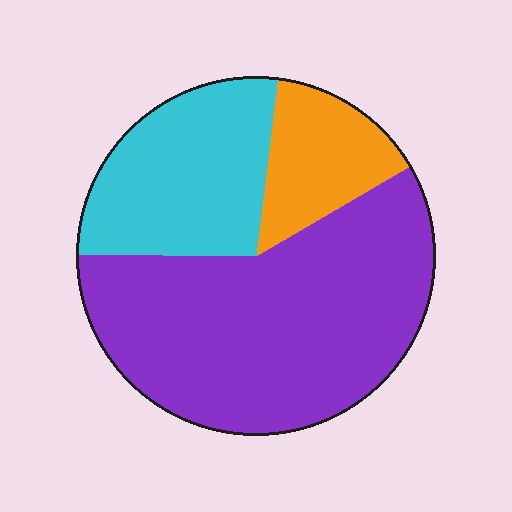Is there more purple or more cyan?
Purple.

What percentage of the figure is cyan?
Cyan takes up about one quarter (1/4) of the figure.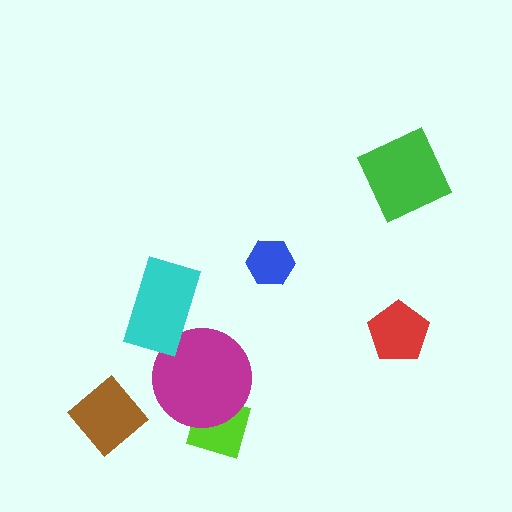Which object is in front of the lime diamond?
The magenta circle is in front of the lime diamond.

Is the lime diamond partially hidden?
Yes, it is partially covered by another shape.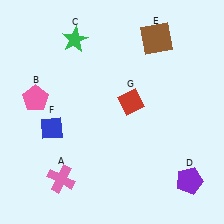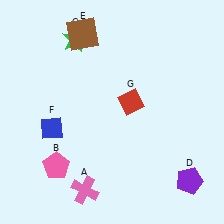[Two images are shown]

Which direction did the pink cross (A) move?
The pink cross (A) moved right.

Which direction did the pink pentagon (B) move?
The pink pentagon (B) moved down.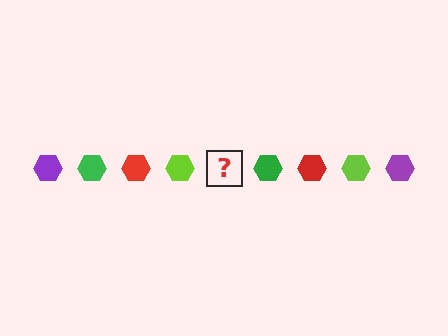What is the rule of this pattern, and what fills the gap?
The rule is that the pattern cycles through purple, green, red, lime hexagons. The gap should be filled with a purple hexagon.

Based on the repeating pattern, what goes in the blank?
The blank should be a purple hexagon.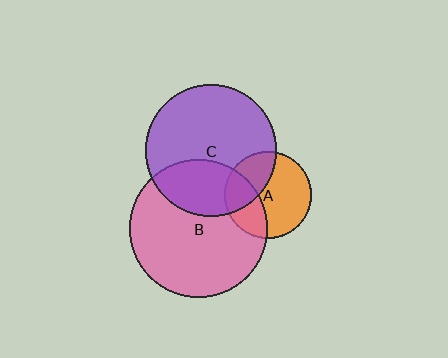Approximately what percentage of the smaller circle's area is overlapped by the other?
Approximately 30%.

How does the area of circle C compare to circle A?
Approximately 2.3 times.